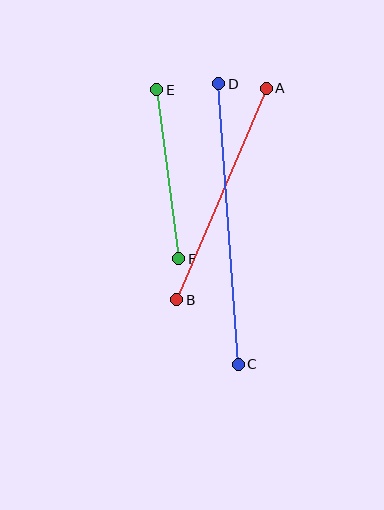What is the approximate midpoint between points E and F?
The midpoint is at approximately (168, 174) pixels.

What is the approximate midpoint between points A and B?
The midpoint is at approximately (221, 194) pixels.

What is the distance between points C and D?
The distance is approximately 281 pixels.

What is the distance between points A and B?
The distance is approximately 230 pixels.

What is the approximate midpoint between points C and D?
The midpoint is at approximately (229, 224) pixels.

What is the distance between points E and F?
The distance is approximately 170 pixels.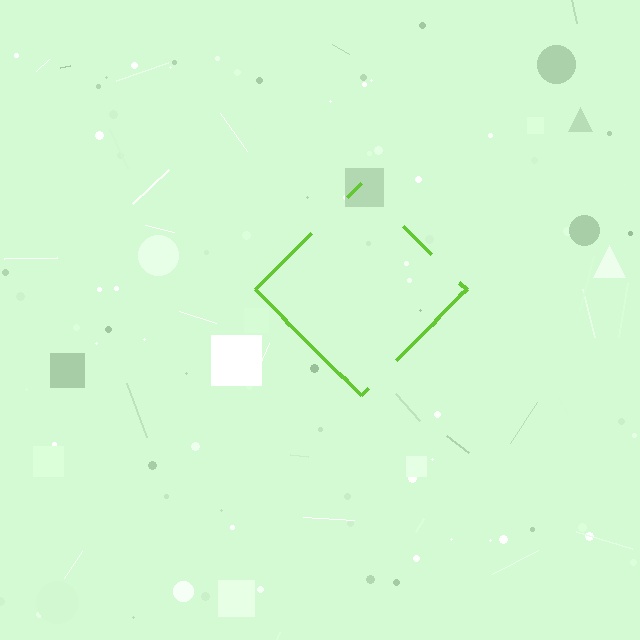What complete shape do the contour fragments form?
The contour fragments form a diamond.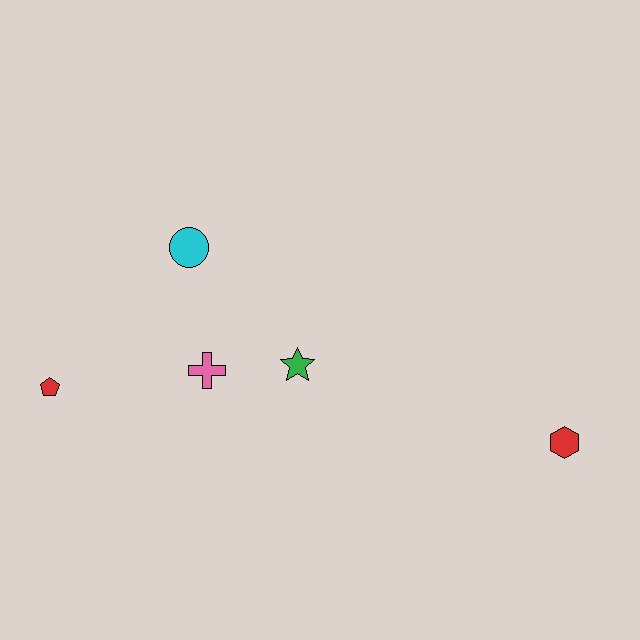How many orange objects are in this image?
There are no orange objects.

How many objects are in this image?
There are 5 objects.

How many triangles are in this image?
There are no triangles.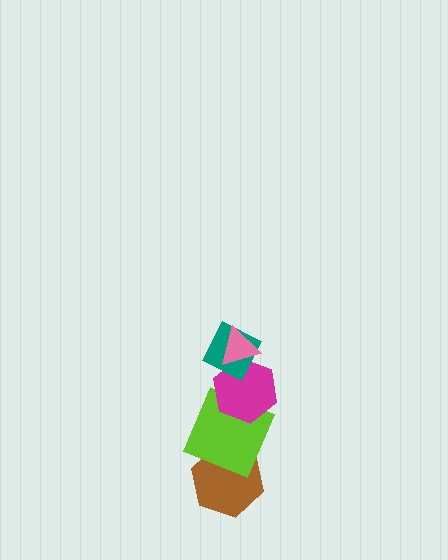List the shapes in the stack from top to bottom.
From top to bottom: the pink triangle, the teal diamond, the magenta hexagon, the lime square, the brown hexagon.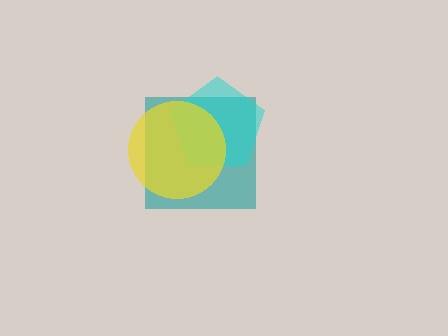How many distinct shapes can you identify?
There are 3 distinct shapes: a teal square, a cyan pentagon, a yellow circle.